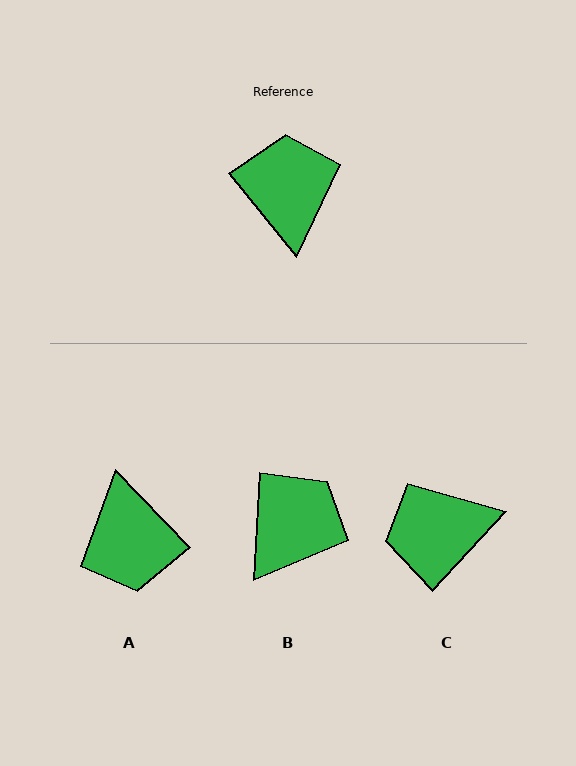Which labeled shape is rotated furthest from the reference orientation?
A, about 175 degrees away.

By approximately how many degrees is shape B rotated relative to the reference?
Approximately 42 degrees clockwise.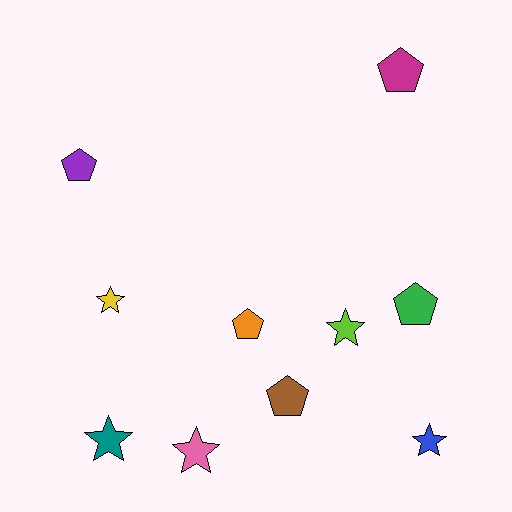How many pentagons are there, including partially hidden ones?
There are 5 pentagons.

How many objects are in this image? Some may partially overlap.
There are 10 objects.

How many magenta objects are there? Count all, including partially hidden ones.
There is 1 magenta object.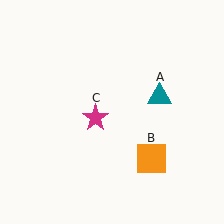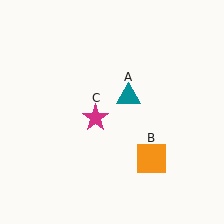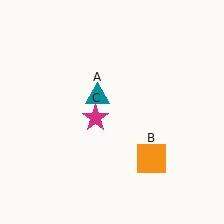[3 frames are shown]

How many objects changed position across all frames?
1 object changed position: teal triangle (object A).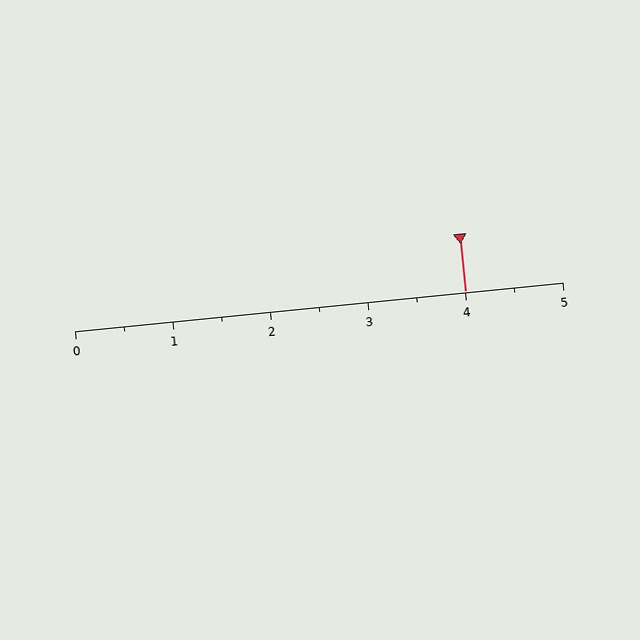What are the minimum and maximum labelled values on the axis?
The axis runs from 0 to 5.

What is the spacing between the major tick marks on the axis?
The major ticks are spaced 1 apart.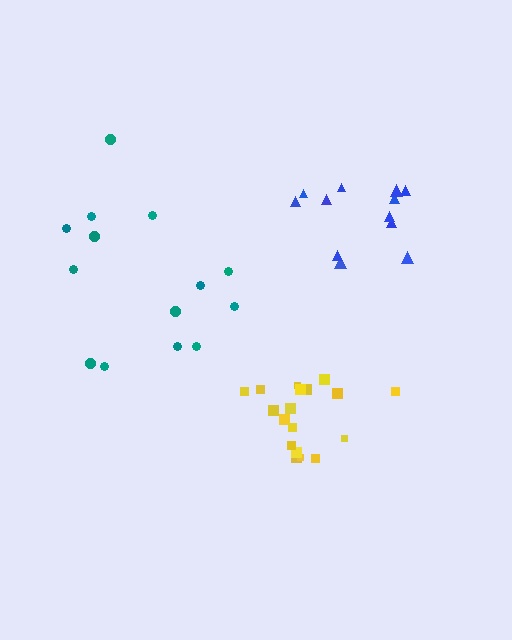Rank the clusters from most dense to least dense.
yellow, blue, teal.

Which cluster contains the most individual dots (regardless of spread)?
Yellow (18).